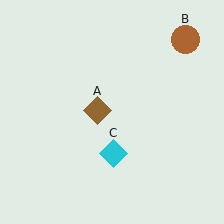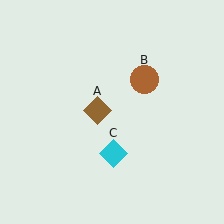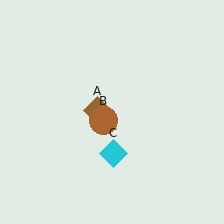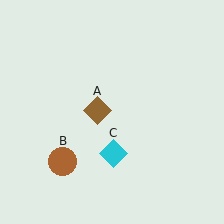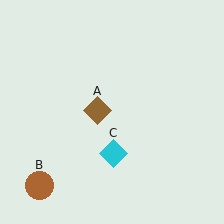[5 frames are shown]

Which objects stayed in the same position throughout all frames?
Brown diamond (object A) and cyan diamond (object C) remained stationary.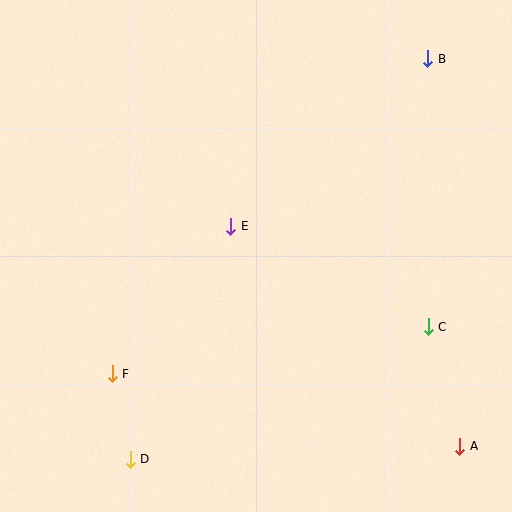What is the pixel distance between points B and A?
The distance between B and A is 389 pixels.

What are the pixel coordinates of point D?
Point D is at (130, 459).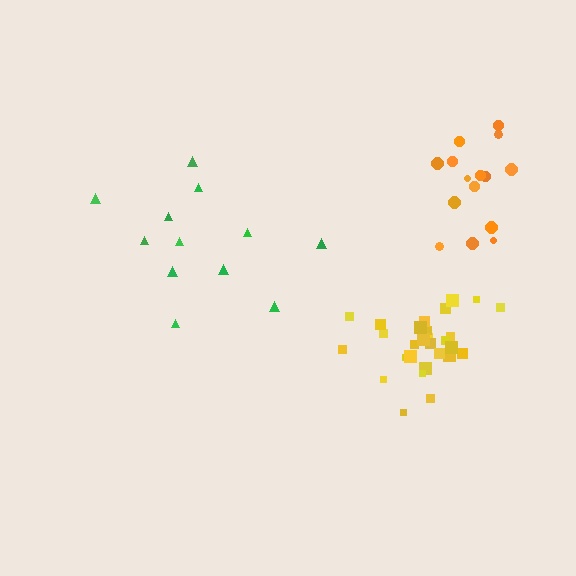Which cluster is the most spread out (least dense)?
Green.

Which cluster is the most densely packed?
Yellow.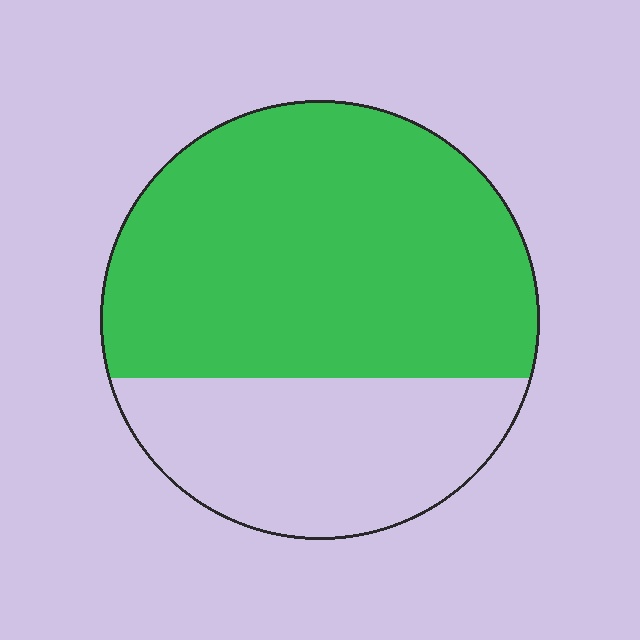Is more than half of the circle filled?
Yes.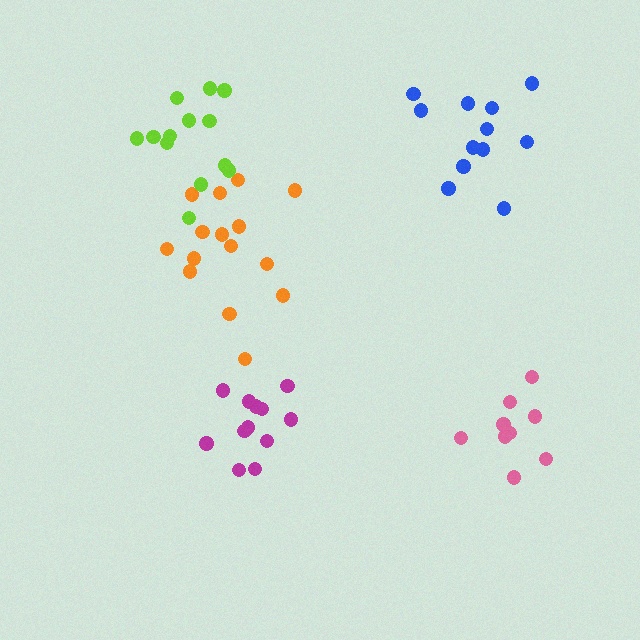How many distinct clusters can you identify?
There are 5 distinct clusters.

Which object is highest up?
The lime cluster is topmost.